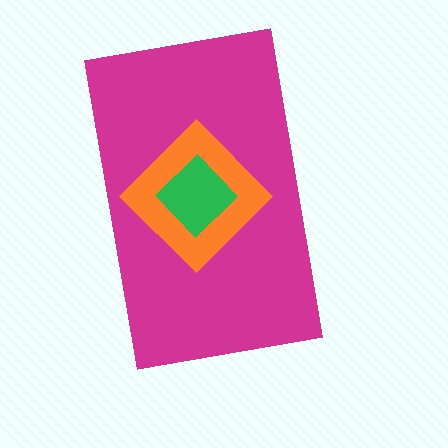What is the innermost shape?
The green diamond.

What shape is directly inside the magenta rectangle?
The orange diamond.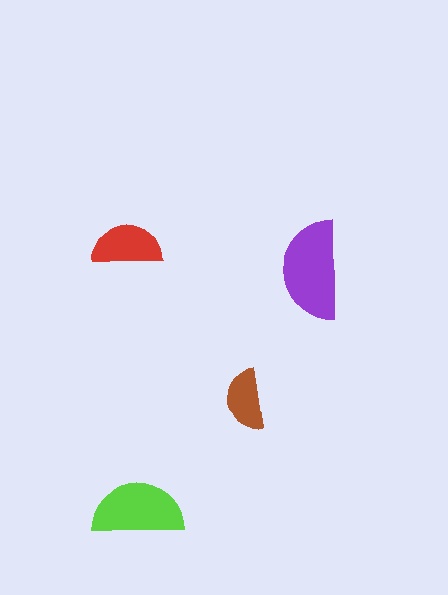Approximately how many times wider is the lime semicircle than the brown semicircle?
About 1.5 times wider.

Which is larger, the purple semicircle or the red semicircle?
The purple one.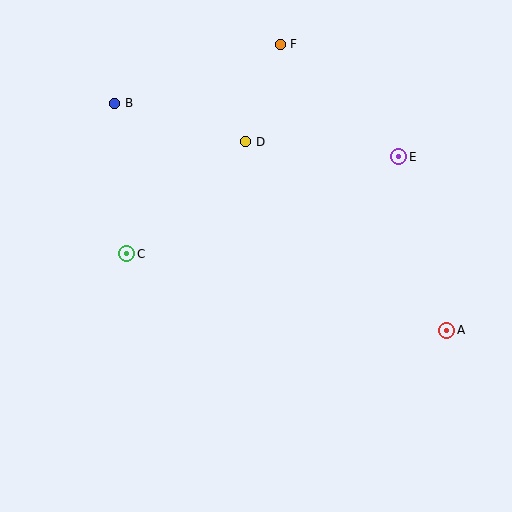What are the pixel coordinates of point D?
Point D is at (246, 142).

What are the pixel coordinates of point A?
Point A is at (447, 330).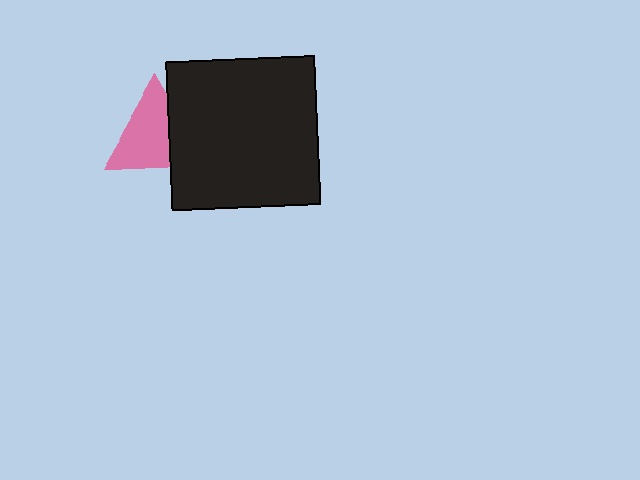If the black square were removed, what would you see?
You would see the complete pink triangle.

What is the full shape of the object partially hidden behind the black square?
The partially hidden object is a pink triangle.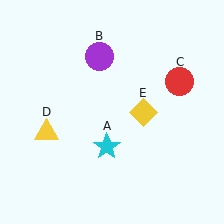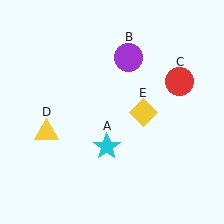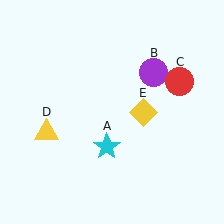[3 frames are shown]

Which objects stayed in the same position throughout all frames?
Cyan star (object A) and red circle (object C) and yellow triangle (object D) and yellow diamond (object E) remained stationary.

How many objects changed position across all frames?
1 object changed position: purple circle (object B).